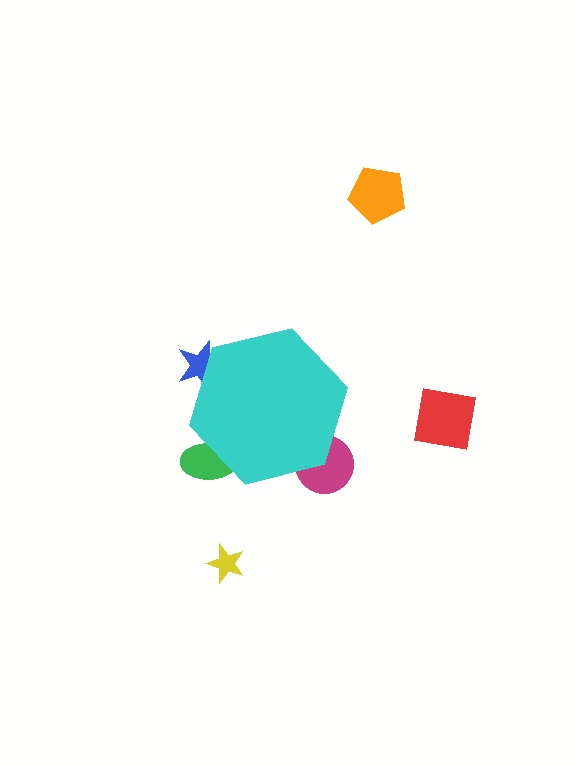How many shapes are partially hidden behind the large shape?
3 shapes are partially hidden.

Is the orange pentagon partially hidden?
No, the orange pentagon is fully visible.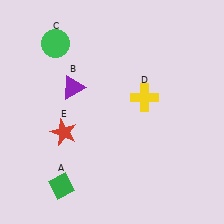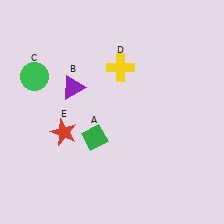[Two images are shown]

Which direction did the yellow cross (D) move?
The yellow cross (D) moved up.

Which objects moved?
The objects that moved are: the green diamond (A), the green circle (C), the yellow cross (D).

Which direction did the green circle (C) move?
The green circle (C) moved down.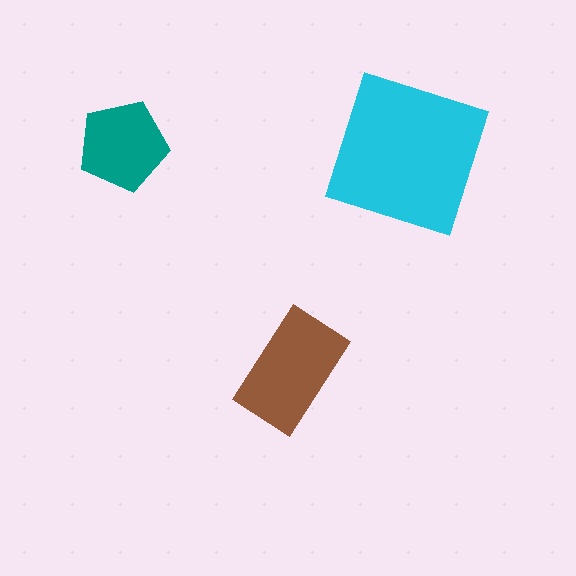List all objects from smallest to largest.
The teal pentagon, the brown rectangle, the cyan square.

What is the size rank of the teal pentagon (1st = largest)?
3rd.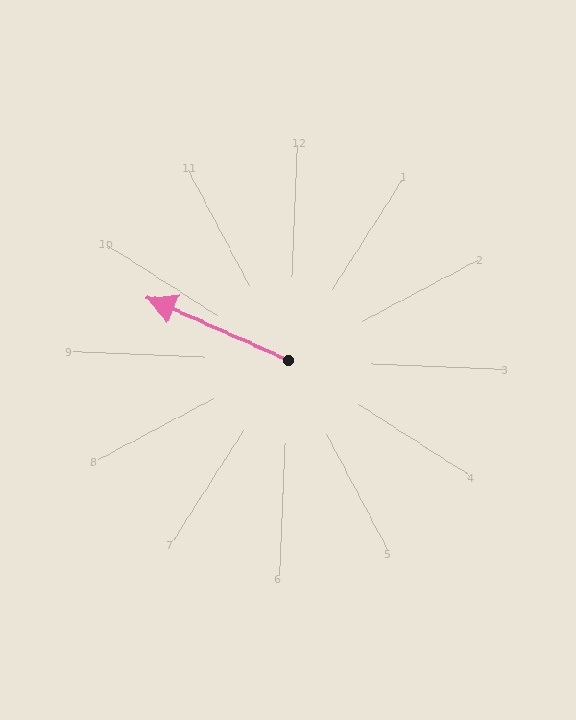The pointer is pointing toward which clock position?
Roughly 10 o'clock.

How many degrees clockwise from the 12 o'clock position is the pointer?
Approximately 292 degrees.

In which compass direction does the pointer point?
West.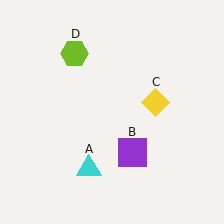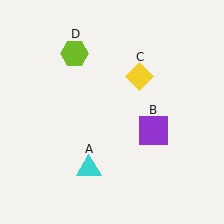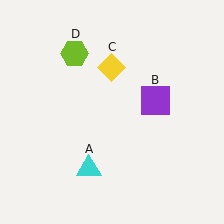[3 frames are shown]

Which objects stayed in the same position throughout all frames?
Cyan triangle (object A) and lime hexagon (object D) remained stationary.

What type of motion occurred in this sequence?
The purple square (object B), yellow diamond (object C) rotated counterclockwise around the center of the scene.